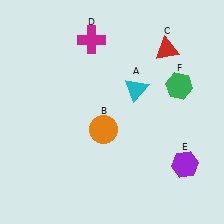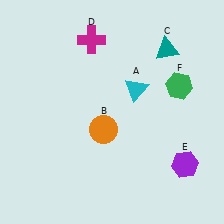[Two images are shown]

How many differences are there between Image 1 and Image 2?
There is 1 difference between the two images.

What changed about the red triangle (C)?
In Image 1, C is red. In Image 2, it changed to teal.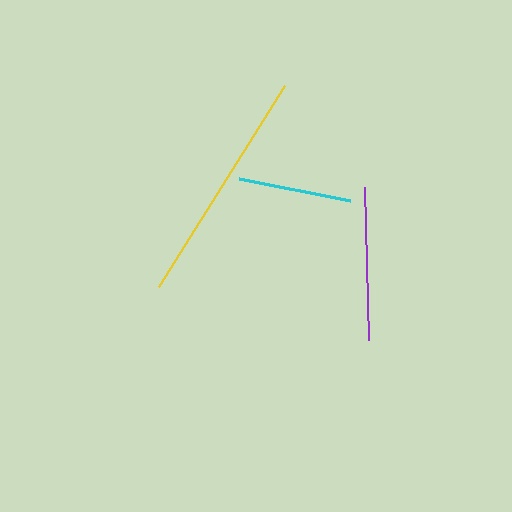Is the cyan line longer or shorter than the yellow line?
The yellow line is longer than the cyan line.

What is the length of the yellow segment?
The yellow segment is approximately 238 pixels long.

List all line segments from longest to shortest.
From longest to shortest: yellow, purple, cyan.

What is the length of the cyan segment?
The cyan segment is approximately 112 pixels long.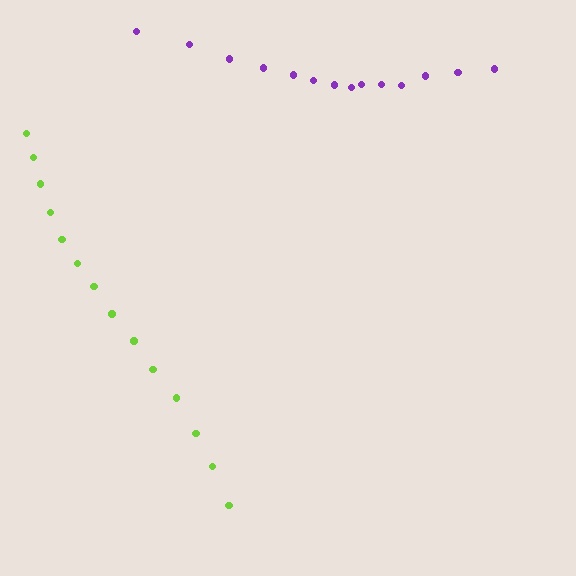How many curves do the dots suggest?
There are 2 distinct paths.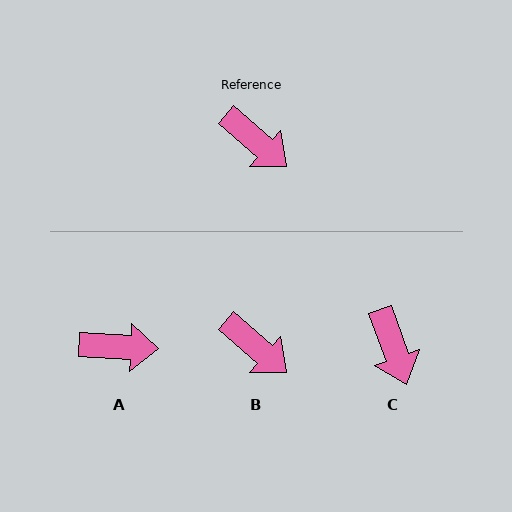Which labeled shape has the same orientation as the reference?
B.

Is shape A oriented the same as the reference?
No, it is off by about 38 degrees.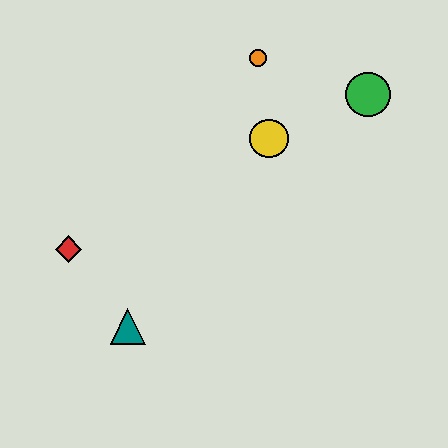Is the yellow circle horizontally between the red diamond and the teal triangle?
No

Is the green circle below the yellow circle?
No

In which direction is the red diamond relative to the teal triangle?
The red diamond is above the teal triangle.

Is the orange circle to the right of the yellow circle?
No